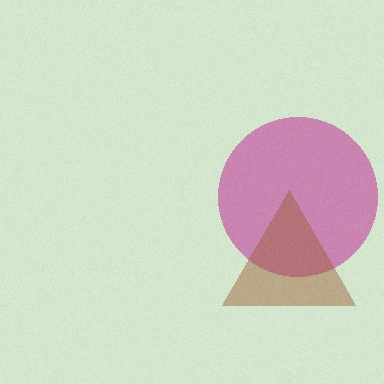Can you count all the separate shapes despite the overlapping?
Yes, there are 2 separate shapes.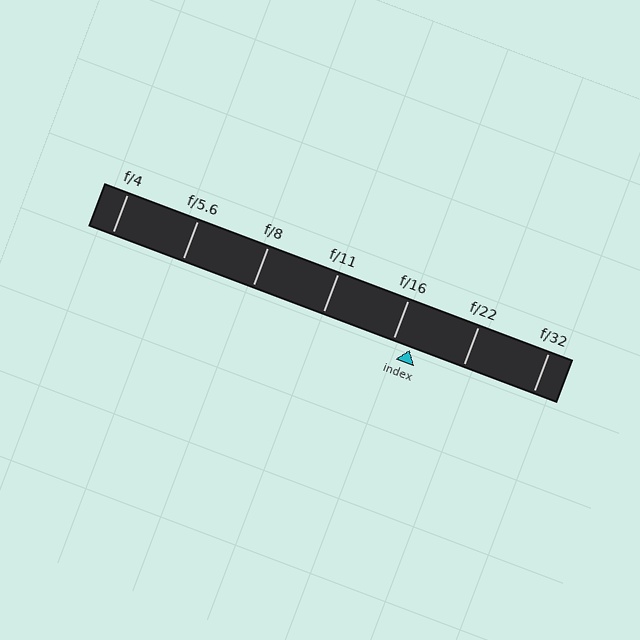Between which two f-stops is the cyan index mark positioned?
The index mark is between f/16 and f/22.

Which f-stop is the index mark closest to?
The index mark is closest to f/16.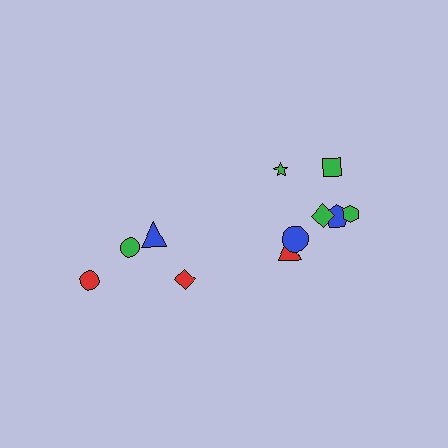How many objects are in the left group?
There are 4 objects.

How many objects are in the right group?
There are 7 objects.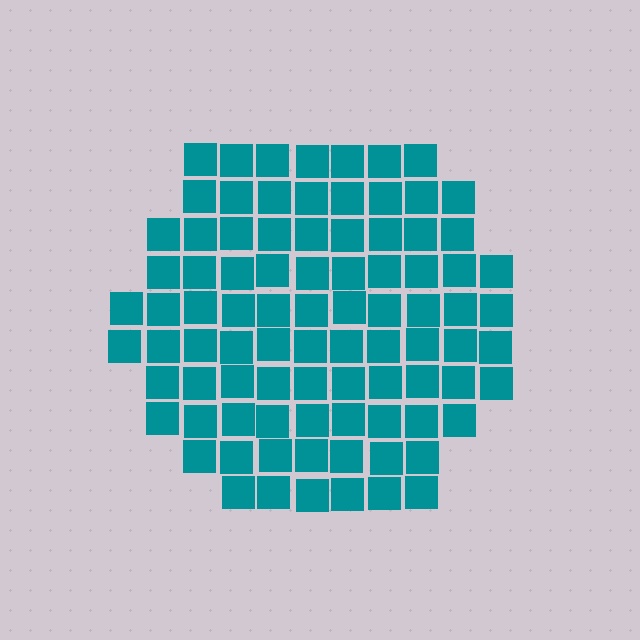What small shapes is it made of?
It is made of small squares.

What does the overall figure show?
The overall figure shows a hexagon.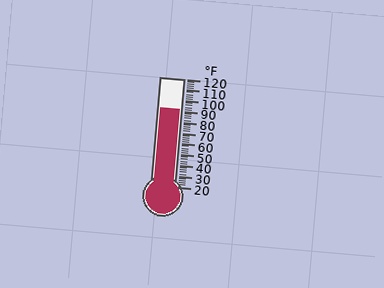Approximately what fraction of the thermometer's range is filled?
The thermometer is filled to approximately 70% of its range.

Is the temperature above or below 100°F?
The temperature is below 100°F.